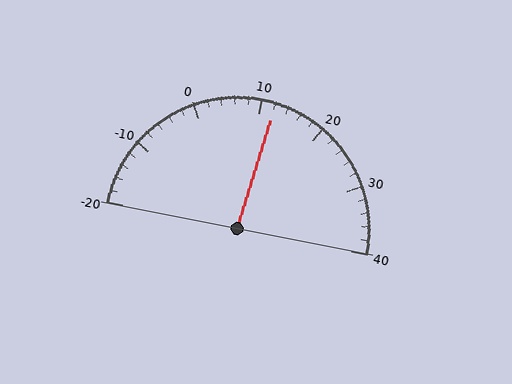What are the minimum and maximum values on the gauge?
The gauge ranges from -20 to 40.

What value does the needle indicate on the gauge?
The needle indicates approximately 12.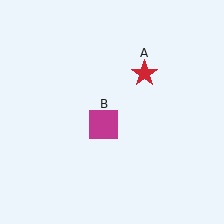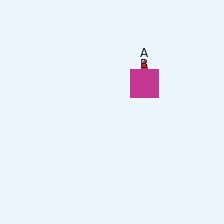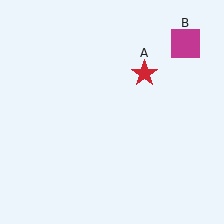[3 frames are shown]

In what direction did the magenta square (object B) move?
The magenta square (object B) moved up and to the right.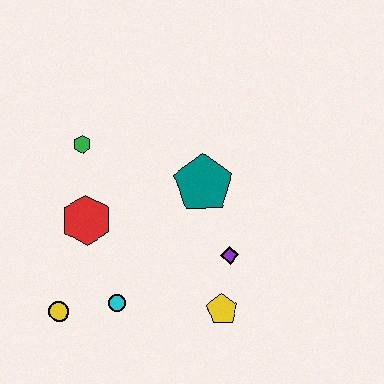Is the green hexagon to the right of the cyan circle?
No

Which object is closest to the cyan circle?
The yellow circle is closest to the cyan circle.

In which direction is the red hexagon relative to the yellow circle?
The red hexagon is above the yellow circle.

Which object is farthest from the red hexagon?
The yellow pentagon is farthest from the red hexagon.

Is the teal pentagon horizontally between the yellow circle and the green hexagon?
No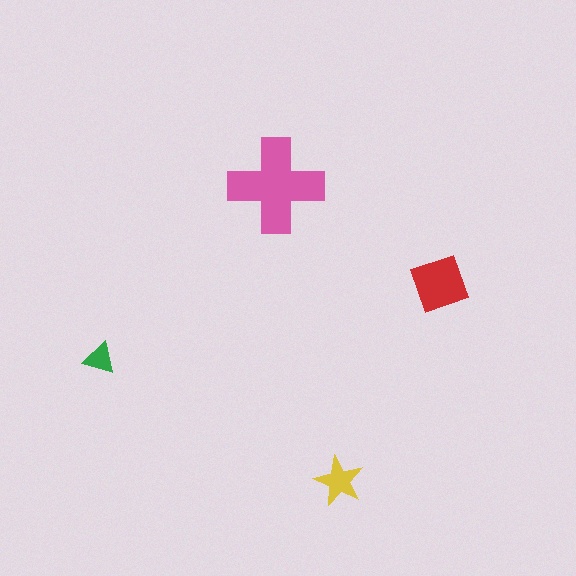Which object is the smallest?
The green triangle.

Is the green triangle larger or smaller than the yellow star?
Smaller.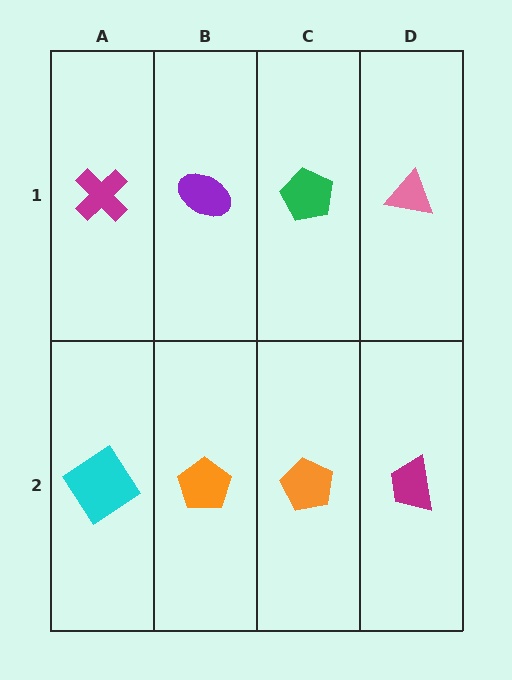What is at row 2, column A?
A cyan diamond.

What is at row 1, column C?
A green pentagon.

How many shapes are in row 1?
4 shapes.